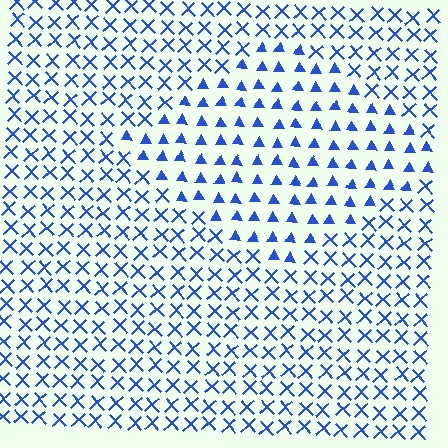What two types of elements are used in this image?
The image uses triangles inside the diamond region and X marks outside it.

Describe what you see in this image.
The image is filled with small blue elements arranged in a uniform grid. A diamond-shaped region contains triangles, while the surrounding area contains X marks. The boundary is defined purely by the change in element shape.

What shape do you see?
I see a diamond.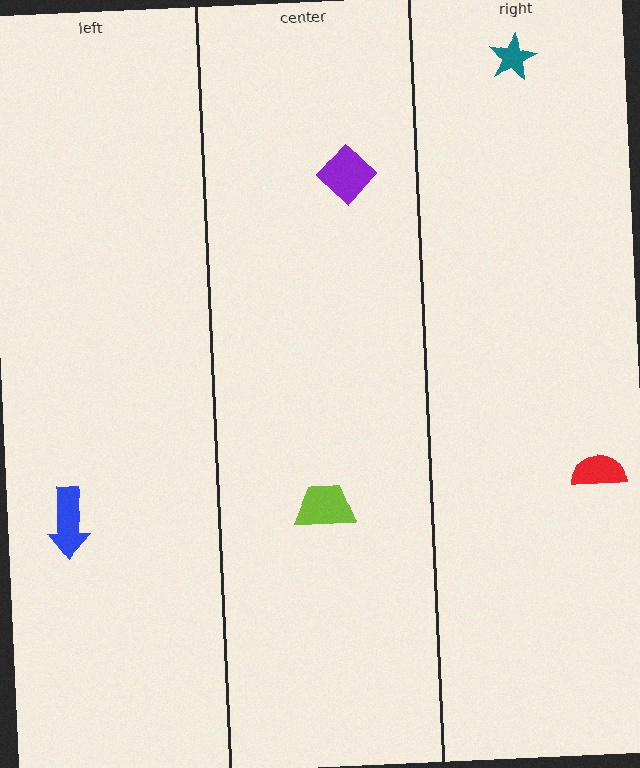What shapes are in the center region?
The purple diamond, the lime trapezoid.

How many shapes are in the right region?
2.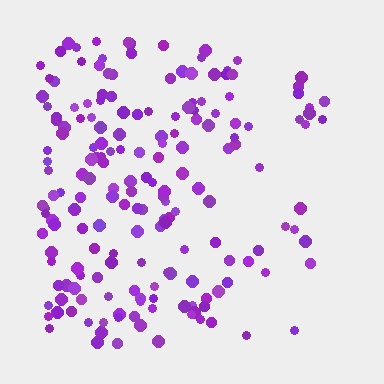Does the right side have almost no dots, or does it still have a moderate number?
Still a moderate number, just noticeably fewer than the left.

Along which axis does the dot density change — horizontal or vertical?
Horizontal.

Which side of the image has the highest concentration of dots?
The left.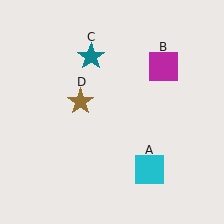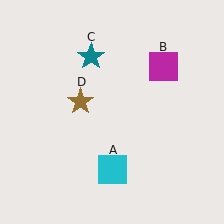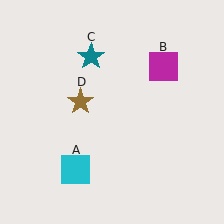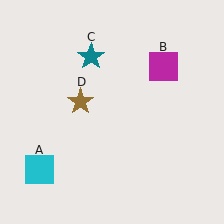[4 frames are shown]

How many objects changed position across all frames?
1 object changed position: cyan square (object A).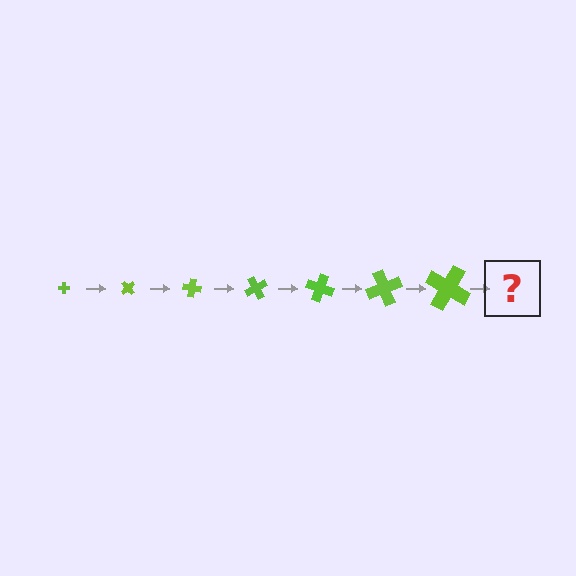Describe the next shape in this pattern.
It should be a cross, larger than the previous one and rotated 350 degrees from the start.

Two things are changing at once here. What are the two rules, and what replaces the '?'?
The two rules are that the cross grows larger each step and it rotates 50 degrees each step. The '?' should be a cross, larger than the previous one and rotated 350 degrees from the start.